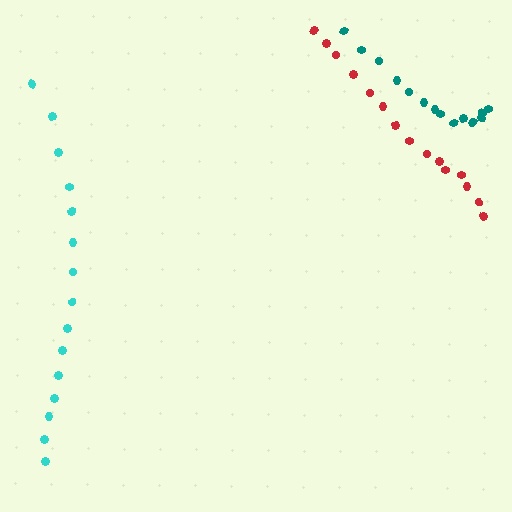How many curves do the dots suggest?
There are 3 distinct paths.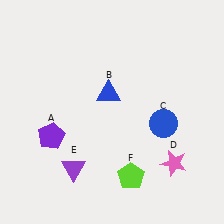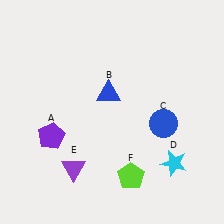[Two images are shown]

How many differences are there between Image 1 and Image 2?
There is 1 difference between the two images.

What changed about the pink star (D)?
In Image 1, D is pink. In Image 2, it changed to cyan.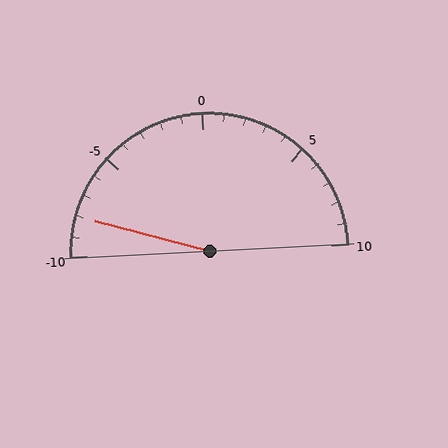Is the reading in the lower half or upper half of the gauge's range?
The reading is in the lower half of the range (-10 to 10).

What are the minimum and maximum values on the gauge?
The gauge ranges from -10 to 10.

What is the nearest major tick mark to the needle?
The nearest major tick mark is -10.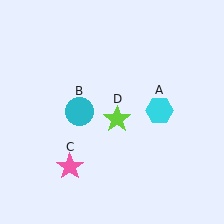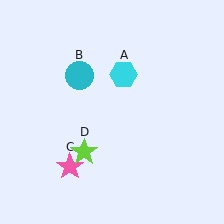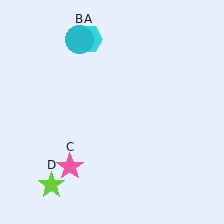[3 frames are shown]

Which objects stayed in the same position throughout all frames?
Pink star (object C) remained stationary.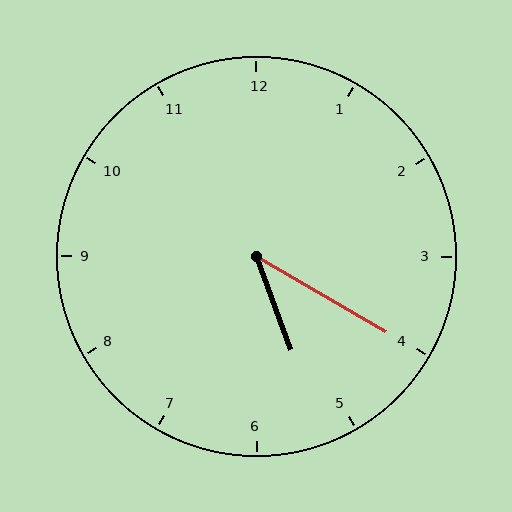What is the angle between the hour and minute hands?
Approximately 40 degrees.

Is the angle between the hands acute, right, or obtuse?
It is acute.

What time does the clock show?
5:20.